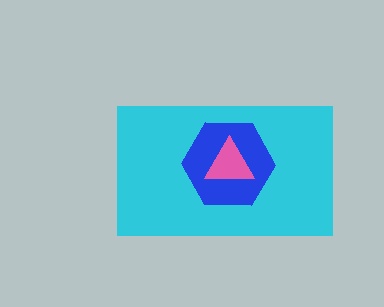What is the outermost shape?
The cyan rectangle.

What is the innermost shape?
The pink triangle.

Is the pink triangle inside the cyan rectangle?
Yes.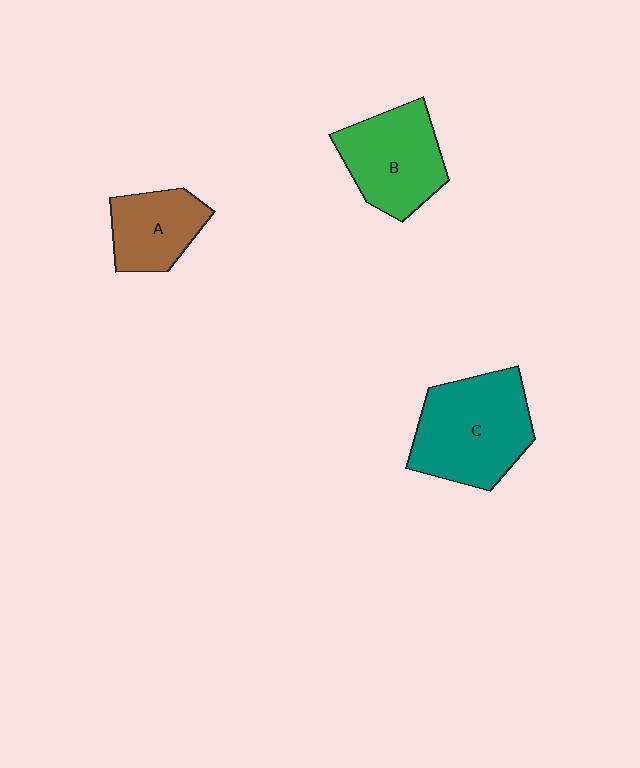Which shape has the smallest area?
Shape A (brown).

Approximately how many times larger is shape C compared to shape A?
Approximately 1.7 times.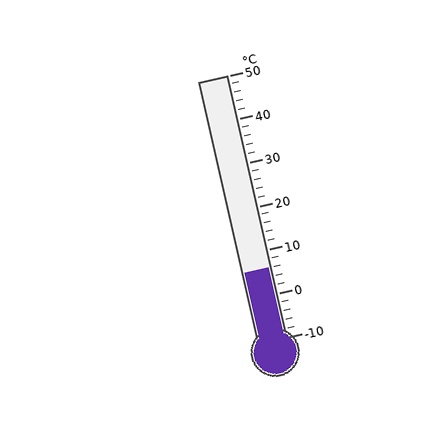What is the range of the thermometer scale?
The thermometer scale ranges from -10°C to 50°C.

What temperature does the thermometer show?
The thermometer shows approximately 6°C.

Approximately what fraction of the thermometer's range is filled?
The thermometer is filled to approximately 25% of its range.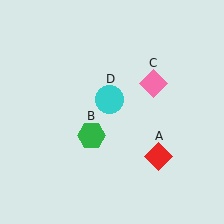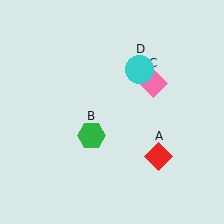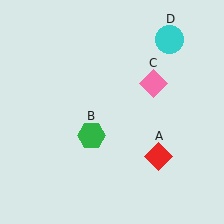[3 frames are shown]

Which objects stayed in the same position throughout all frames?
Red diamond (object A) and green hexagon (object B) and pink diamond (object C) remained stationary.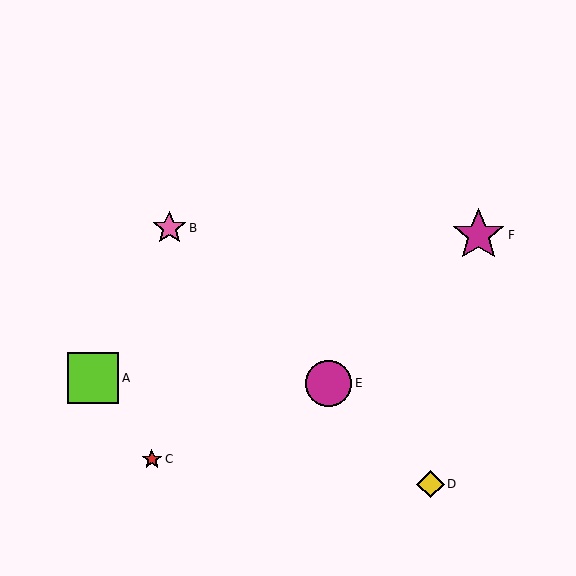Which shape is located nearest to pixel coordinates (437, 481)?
The yellow diamond (labeled D) at (430, 484) is nearest to that location.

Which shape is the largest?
The magenta star (labeled F) is the largest.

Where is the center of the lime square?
The center of the lime square is at (93, 378).